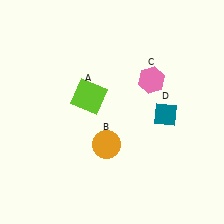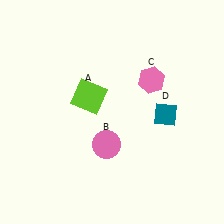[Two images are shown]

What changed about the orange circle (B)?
In Image 1, B is orange. In Image 2, it changed to pink.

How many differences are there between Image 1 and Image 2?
There is 1 difference between the two images.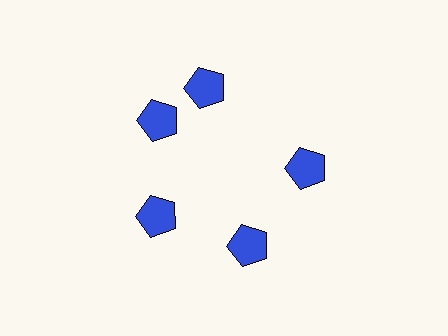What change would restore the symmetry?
The symmetry would be restored by rotating it back into even spacing with its neighbors so that all 5 pentagons sit at equal angles and equal distance from the center.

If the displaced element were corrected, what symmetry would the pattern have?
It would have 5-fold rotational symmetry — the pattern would map onto itself every 72 degrees.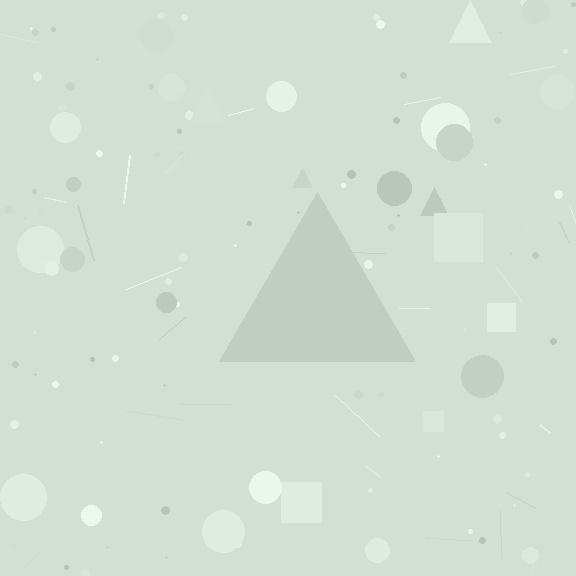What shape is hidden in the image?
A triangle is hidden in the image.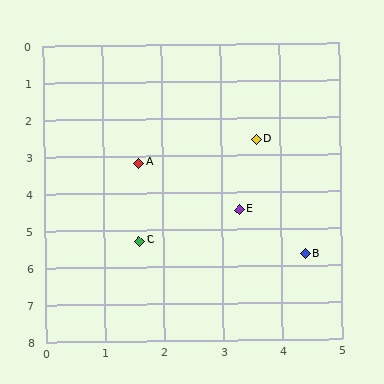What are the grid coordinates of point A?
Point A is at approximately (1.6, 3.2).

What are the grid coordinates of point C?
Point C is at approximately (1.6, 5.3).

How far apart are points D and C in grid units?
Points D and C are about 3.4 grid units apart.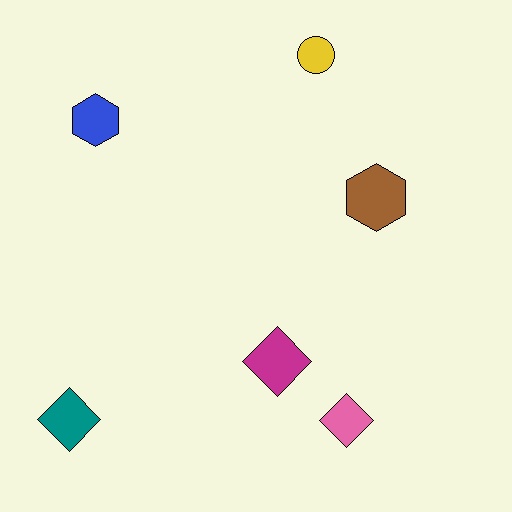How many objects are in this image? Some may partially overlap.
There are 6 objects.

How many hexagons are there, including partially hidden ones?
There are 2 hexagons.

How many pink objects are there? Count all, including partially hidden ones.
There is 1 pink object.